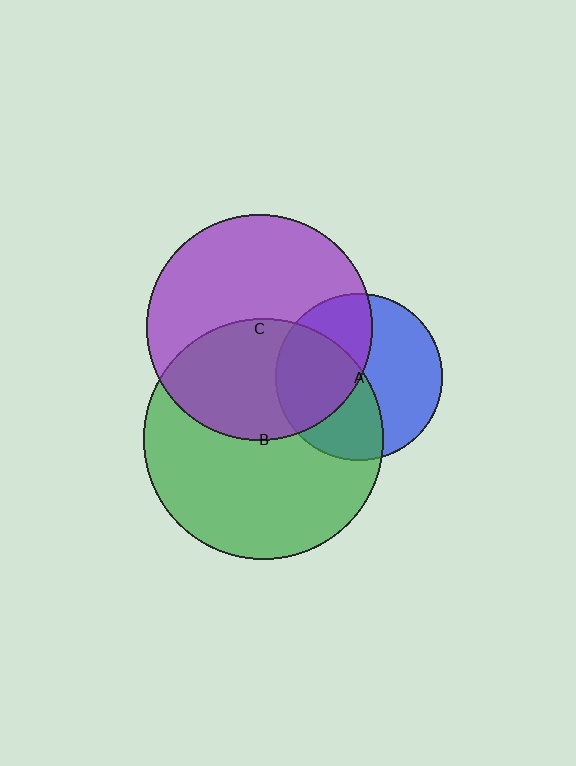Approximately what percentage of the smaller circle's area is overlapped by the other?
Approximately 45%.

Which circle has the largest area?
Circle B (green).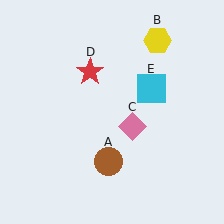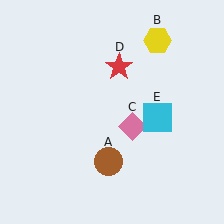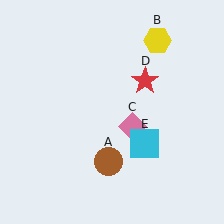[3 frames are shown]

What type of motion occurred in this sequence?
The red star (object D), cyan square (object E) rotated clockwise around the center of the scene.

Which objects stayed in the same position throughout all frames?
Brown circle (object A) and yellow hexagon (object B) and pink diamond (object C) remained stationary.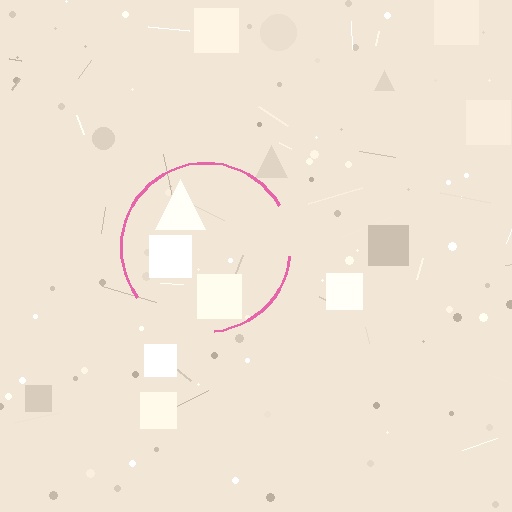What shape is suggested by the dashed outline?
The dashed outline suggests a circle.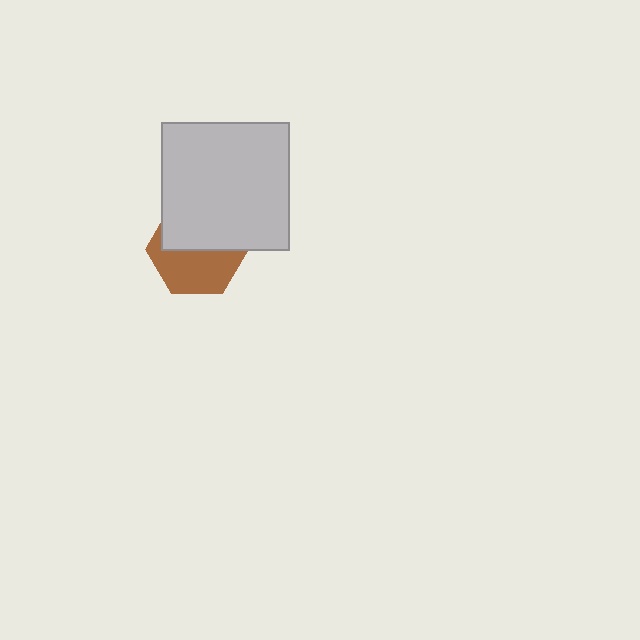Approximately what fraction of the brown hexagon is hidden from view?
Roughly 50% of the brown hexagon is hidden behind the light gray square.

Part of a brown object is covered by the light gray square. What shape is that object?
It is a hexagon.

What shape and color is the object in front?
The object in front is a light gray square.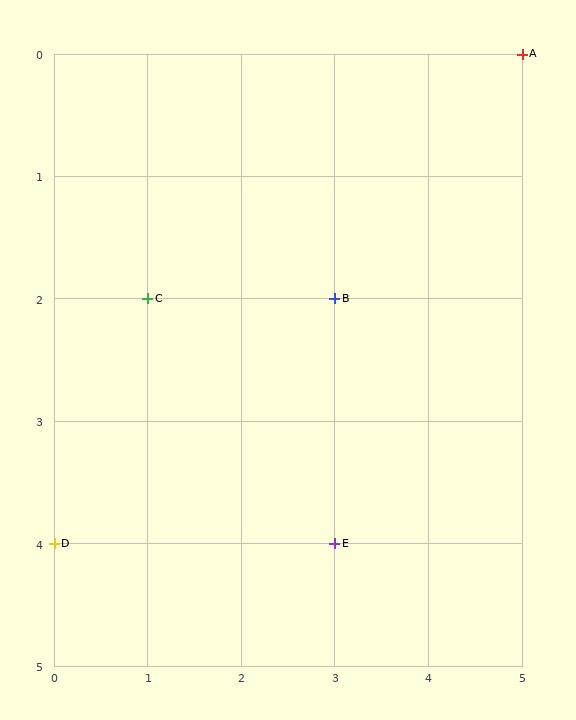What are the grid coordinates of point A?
Point A is at grid coordinates (5, 0).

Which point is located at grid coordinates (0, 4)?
Point D is at (0, 4).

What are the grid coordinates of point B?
Point B is at grid coordinates (3, 2).